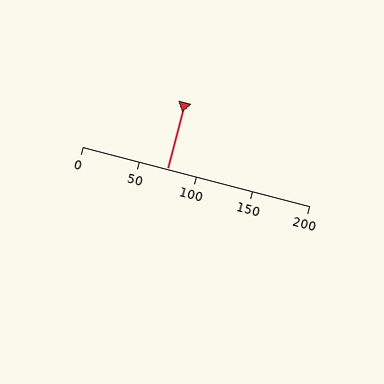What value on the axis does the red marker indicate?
The marker indicates approximately 75.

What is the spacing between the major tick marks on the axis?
The major ticks are spaced 50 apart.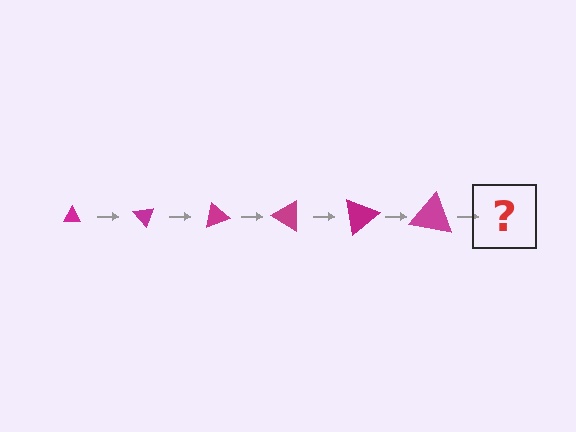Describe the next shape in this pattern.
It should be a triangle, larger than the previous one and rotated 300 degrees from the start.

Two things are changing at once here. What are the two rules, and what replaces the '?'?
The two rules are that the triangle grows larger each step and it rotates 50 degrees each step. The '?' should be a triangle, larger than the previous one and rotated 300 degrees from the start.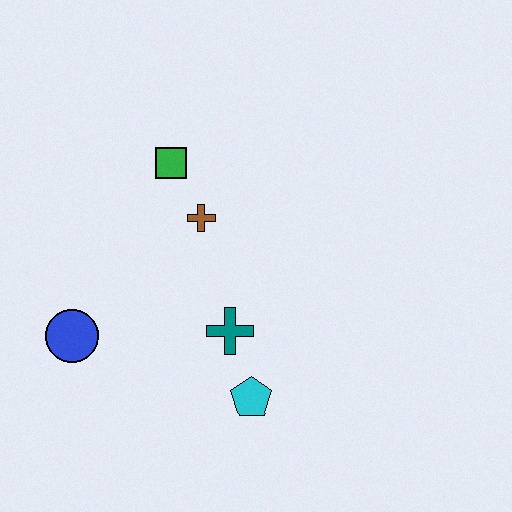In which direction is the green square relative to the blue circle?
The green square is above the blue circle.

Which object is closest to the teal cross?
The cyan pentagon is closest to the teal cross.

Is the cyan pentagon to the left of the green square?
No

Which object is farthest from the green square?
The cyan pentagon is farthest from the green square.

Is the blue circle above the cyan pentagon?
Yes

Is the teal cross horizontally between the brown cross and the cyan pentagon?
Yes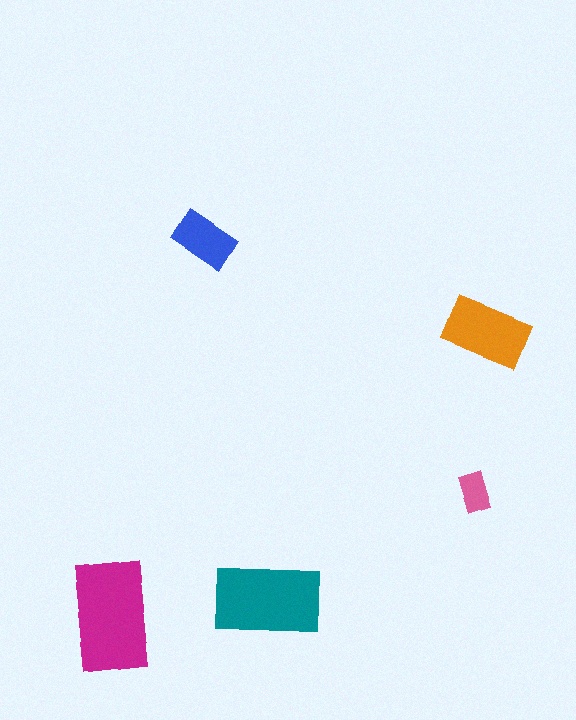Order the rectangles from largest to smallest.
the magenta one, the teal one, the orange one, the blue one, the pink one.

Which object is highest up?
The blue rectangle is topmost.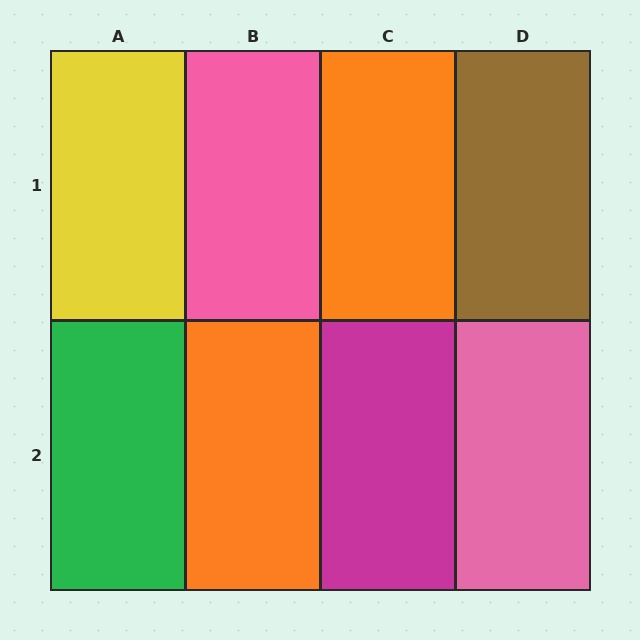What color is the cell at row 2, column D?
Pink.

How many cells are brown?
1 cell is brown.